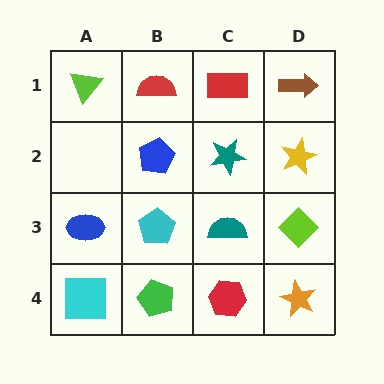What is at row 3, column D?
A lime diamond.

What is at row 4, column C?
A red hexagon.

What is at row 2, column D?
A yellow star.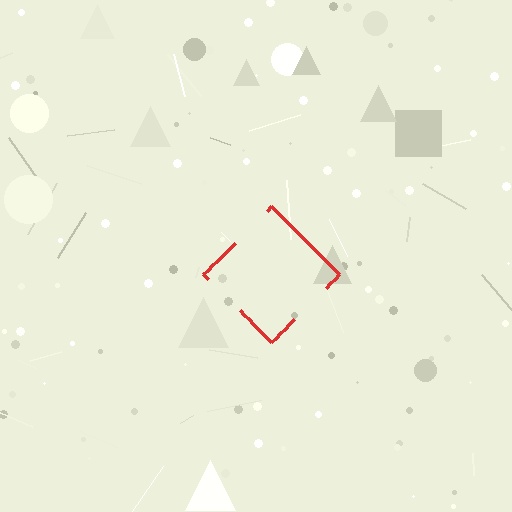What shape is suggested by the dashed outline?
The dashed outline suggests a diamond.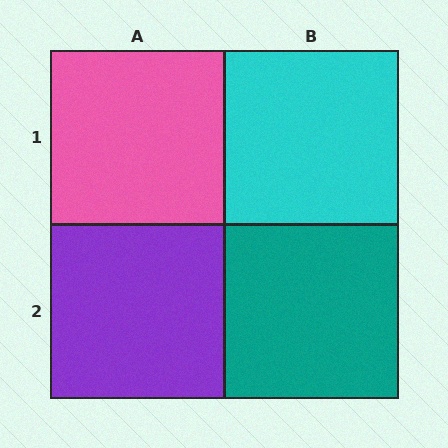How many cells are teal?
1 cell is teal.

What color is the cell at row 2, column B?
Teal.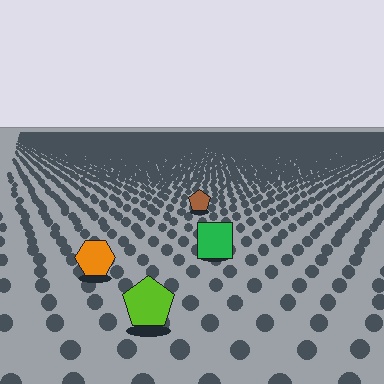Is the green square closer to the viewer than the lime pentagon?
No. The lime pentagon is closer — you can tell from the texture gradient: the ground texture is coarser near it.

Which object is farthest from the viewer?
The brown pentagon is farthest from the viewer. It appears smaller and the ground texture around it is denser.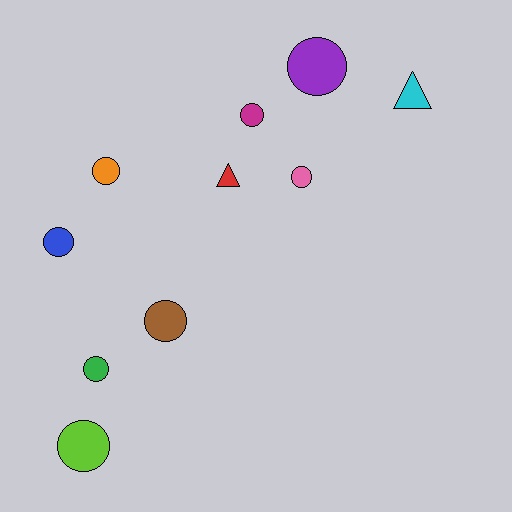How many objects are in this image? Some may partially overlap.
There are 10 objects.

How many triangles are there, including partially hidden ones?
There are 2 triangles.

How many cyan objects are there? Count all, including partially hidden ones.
There is 1 cyan object.